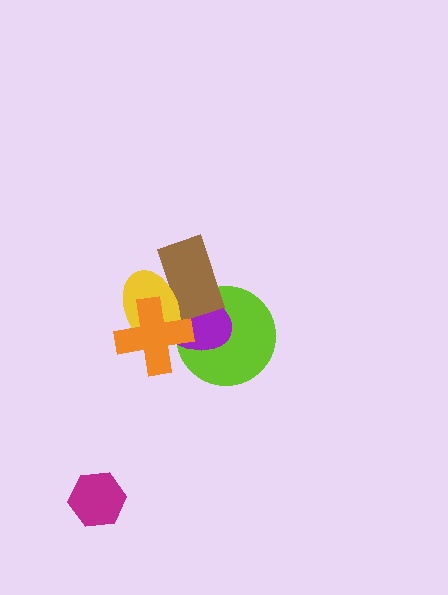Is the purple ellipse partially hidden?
Yes, it is partially covered by another shape.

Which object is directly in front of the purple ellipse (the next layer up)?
The brown rectangle is directly in front of the purple ellipse.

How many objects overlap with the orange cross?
4 objects overlap with the orange cross.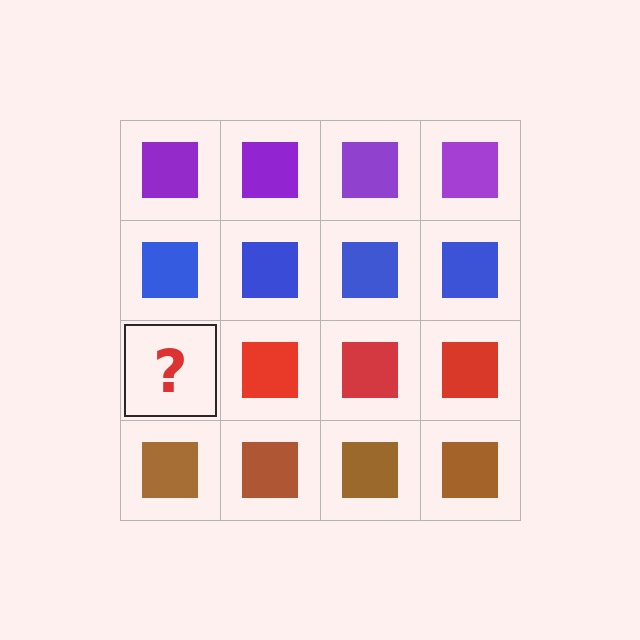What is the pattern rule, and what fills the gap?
The rule is that each row has a consistent color. The gap should be filled with a red square.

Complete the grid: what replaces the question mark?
The question mark should be replaced with a red square.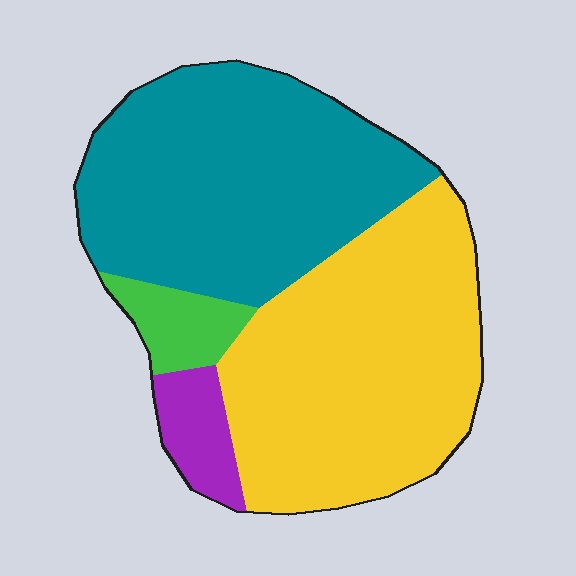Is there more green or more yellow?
Yellow.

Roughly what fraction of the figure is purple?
Purple takes up about one tenth (1/10) of the figure.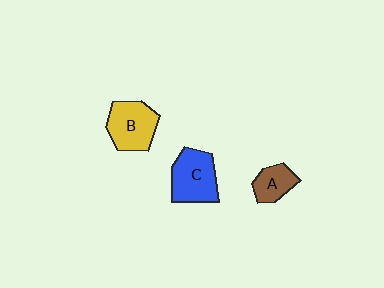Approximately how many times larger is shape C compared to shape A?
Approximately 1.7 times.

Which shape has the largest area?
Shape C (blue).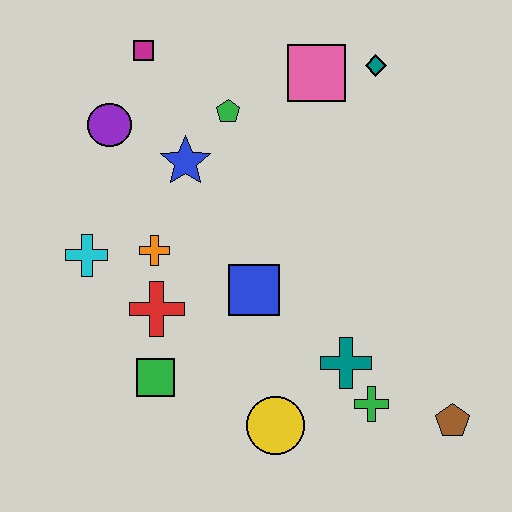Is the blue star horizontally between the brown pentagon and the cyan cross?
Yes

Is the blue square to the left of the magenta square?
No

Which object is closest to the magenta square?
The purple circle is closest to the magenta square.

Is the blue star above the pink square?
No